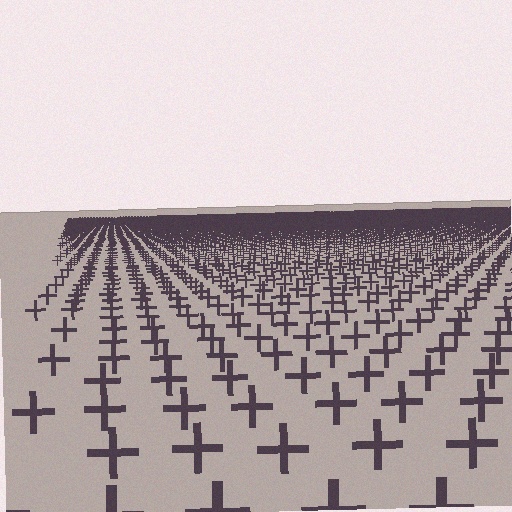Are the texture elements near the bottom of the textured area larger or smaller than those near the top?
Larger. Near the bottom, elements are closer to the viewer and appear at a bigger on-screen size.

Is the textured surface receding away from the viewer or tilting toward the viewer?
The surface is receding away from the viewer. Texture elements get smaller and denser toward the top.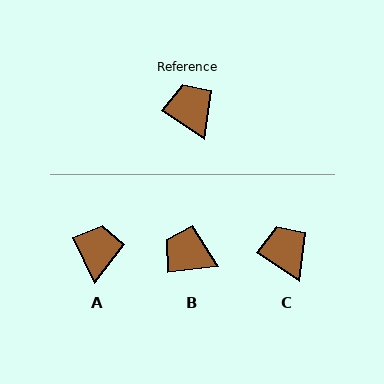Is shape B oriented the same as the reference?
No, it is off by about 41 degrees.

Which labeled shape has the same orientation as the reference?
C.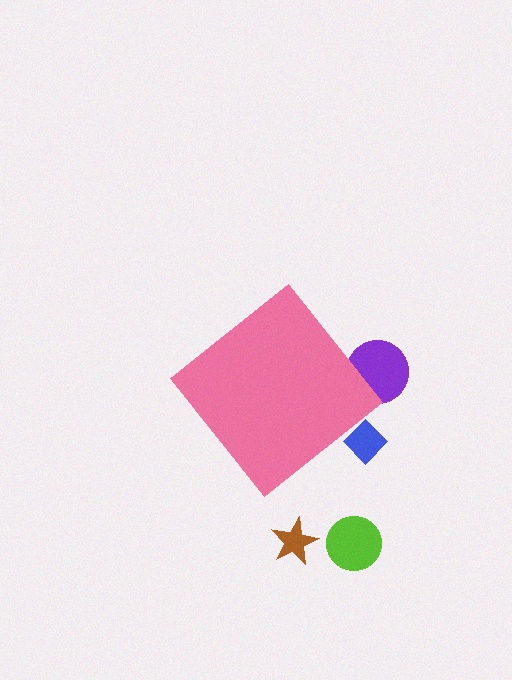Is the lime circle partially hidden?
No, the lime circle is fully visible.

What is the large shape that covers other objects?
A pink diamond.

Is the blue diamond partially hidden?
Yes, the blue diamond is partially hidden behind the pink diamond.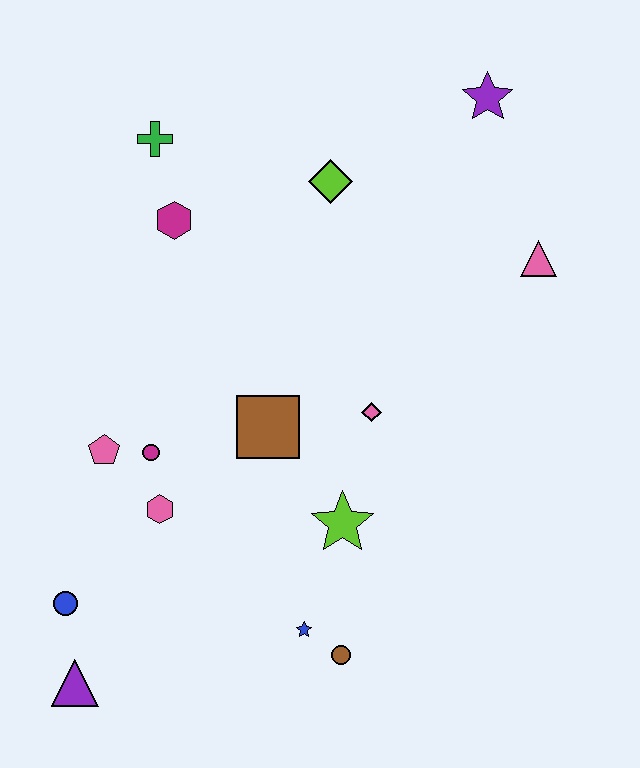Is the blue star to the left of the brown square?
No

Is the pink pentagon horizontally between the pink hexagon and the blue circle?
Yes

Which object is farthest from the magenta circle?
The purple star is farthest from the magenta circle.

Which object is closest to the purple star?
The pink triangle is closest to the purple star.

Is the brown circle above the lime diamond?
No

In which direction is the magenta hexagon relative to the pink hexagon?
The magenta hexagon is above the pink hexagon.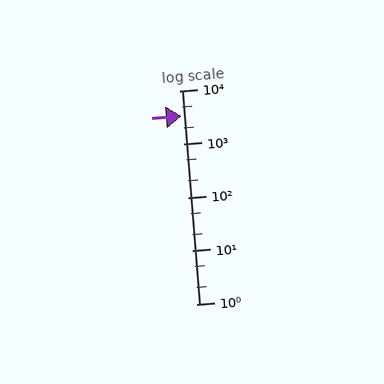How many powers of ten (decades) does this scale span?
The scale spans 4 decades, from 1 to 10000.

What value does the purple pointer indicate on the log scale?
The pointer indicates approximately 3300.